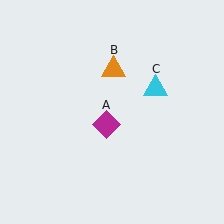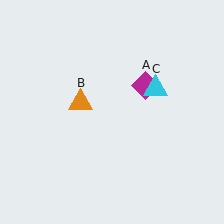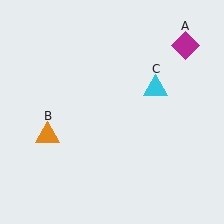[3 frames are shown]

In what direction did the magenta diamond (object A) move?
The magenta diamond (object A) moved up and to the right.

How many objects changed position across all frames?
2 objects changed position: magenta diamond (object A), orange triangle (object B).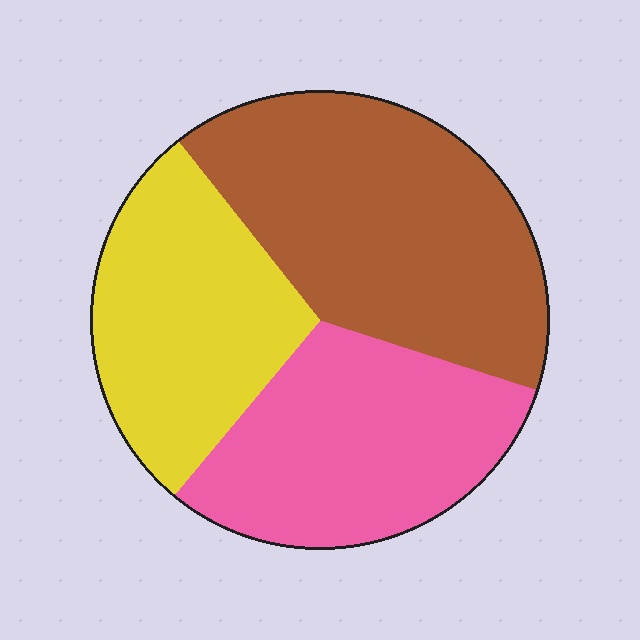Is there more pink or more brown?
Brown.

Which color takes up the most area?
Brown, at roughly 40%.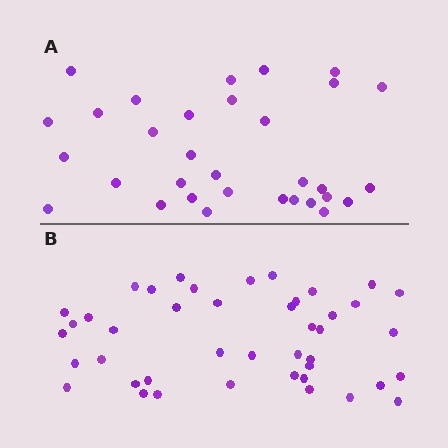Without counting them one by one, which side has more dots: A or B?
Region B (the bottom region) has more dots.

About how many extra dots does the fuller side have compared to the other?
Region B has roughly 12 or so more dots than region A.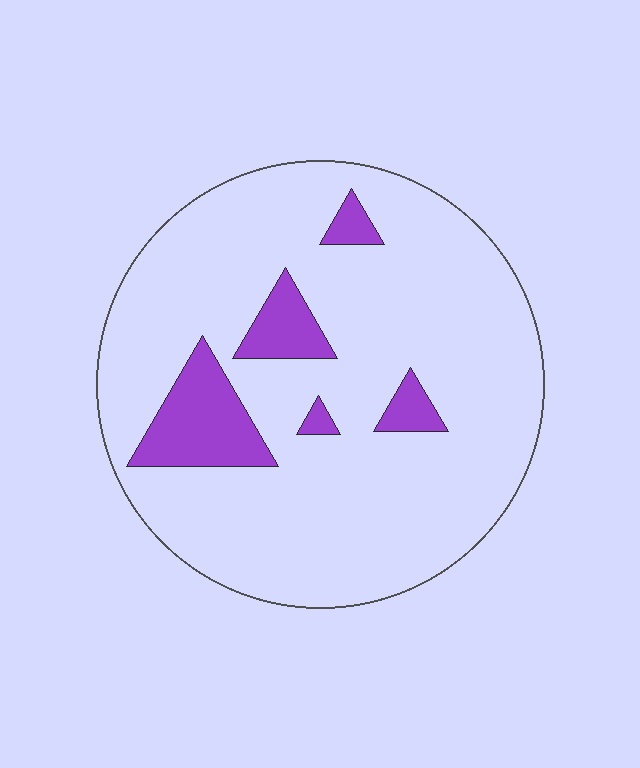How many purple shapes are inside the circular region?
5.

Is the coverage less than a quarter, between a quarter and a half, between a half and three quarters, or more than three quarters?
Less than a quarter.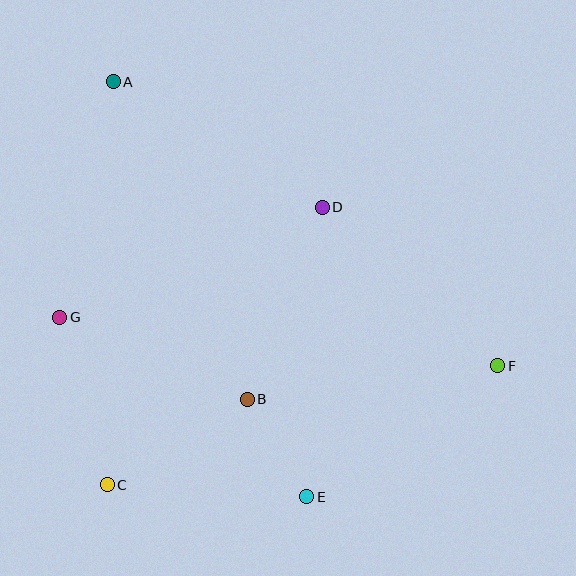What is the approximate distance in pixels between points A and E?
The distance between A and E is approximately 458 pixels.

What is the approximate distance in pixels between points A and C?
The distance between A and C is approximately 403 pixels.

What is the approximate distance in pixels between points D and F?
The distance between D and F is approximately 237 pixels.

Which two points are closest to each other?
Points B and E are closest to each other.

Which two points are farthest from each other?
Points A and F are farthest from each other.